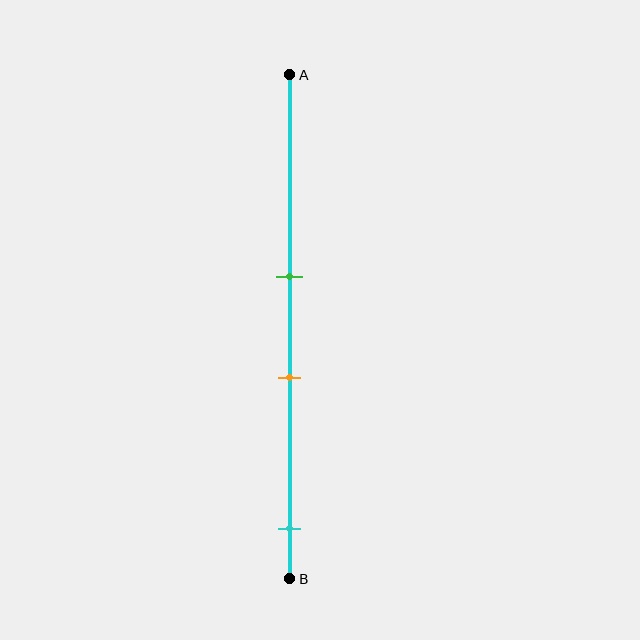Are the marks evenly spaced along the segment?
No, the marks are not evenly spaced.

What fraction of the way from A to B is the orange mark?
The orange mark is approximately 60% (0.6) of the way from A to B.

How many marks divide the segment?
There are 3 marks dividing the segment.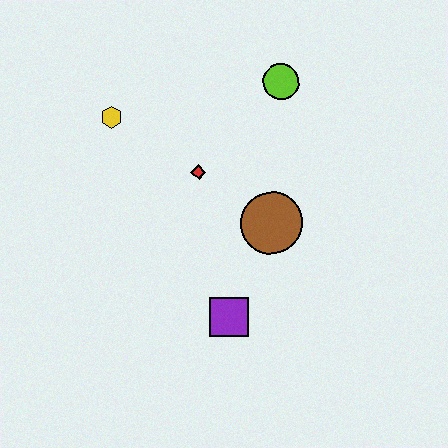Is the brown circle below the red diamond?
Yes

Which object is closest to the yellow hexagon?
The red diamond is closest to the yellow hexagon.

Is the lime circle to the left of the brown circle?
No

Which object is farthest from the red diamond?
The purple square is farthest from the red diamond.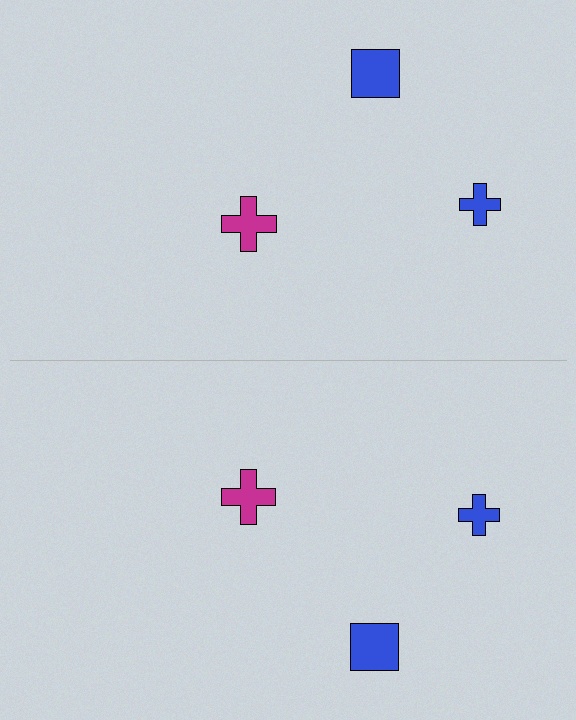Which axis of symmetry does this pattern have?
The pattern has a horizontal axis of symmetry running through the center of the image.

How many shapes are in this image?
There are 6 shapes in this image.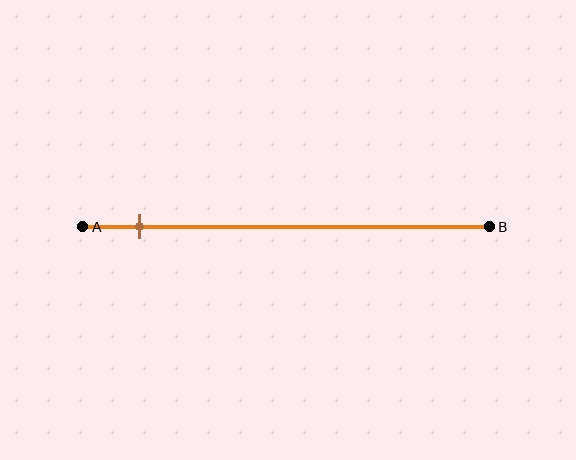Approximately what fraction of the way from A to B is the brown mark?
The brown mark is approximately 15% of the way from A to B.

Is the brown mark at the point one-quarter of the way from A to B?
No, the mark is at about 15% from A, not at the 25% one-quarter point.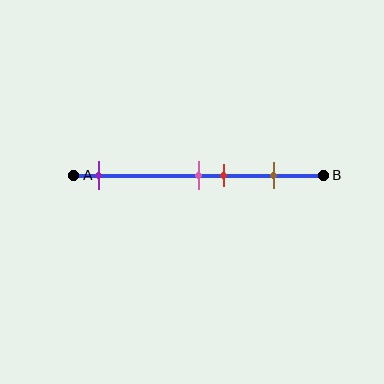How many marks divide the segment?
There are 4 marks dividing the segment.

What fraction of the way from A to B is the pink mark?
The pink mark is approximately 50% (0.5) of the way from A to B.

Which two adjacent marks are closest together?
The pink and red marks are the closest adjacent pair.